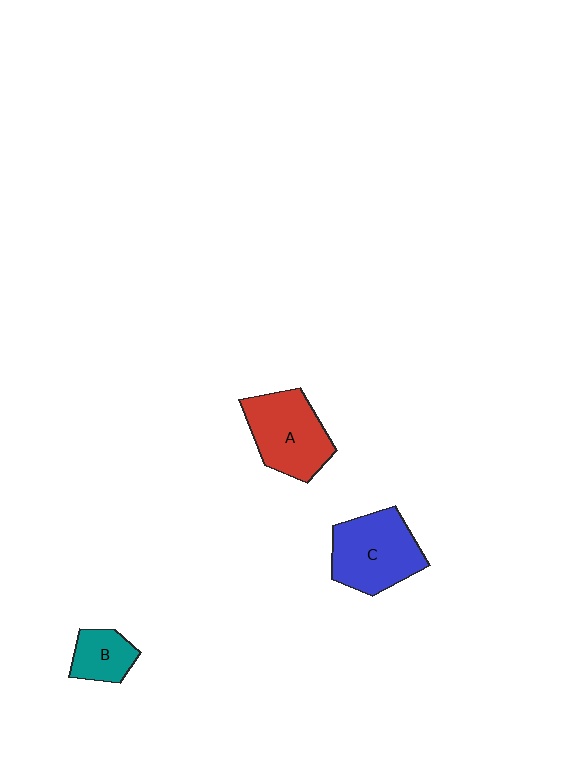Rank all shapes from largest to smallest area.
From largest to smallest: C (blue), A (red), B (teal).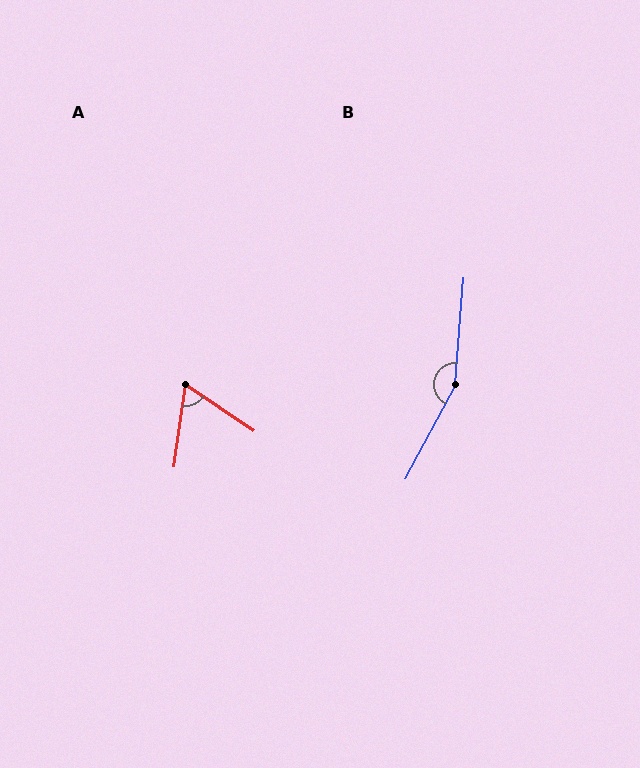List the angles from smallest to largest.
A (64°), B (157°).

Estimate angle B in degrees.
Approximately 157 degrees.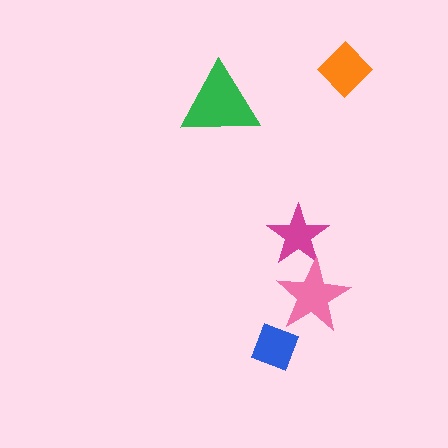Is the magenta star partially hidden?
Yes, it is partially covered by another shape.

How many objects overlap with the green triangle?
0 objects overlap with the green triangle.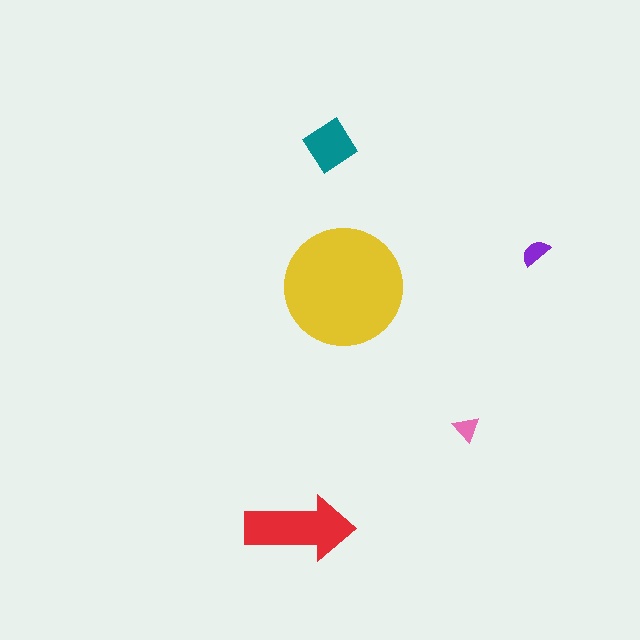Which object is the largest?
The yellow circle.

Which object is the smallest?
The pink triangle.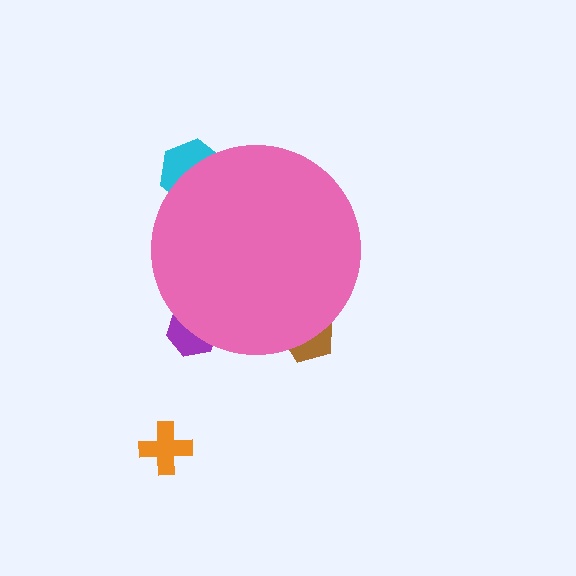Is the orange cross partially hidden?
No, the orange cross is fully visible.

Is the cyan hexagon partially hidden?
Yes, the cyan hexagon is partially hidden behind the pink circle.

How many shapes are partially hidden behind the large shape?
3 shapes are partially hidden.